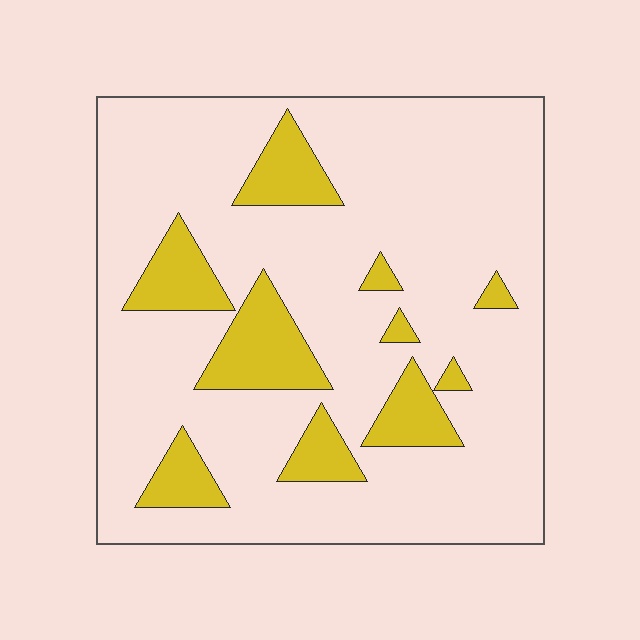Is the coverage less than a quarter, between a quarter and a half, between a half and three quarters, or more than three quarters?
Less than a quarter.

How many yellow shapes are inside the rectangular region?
10.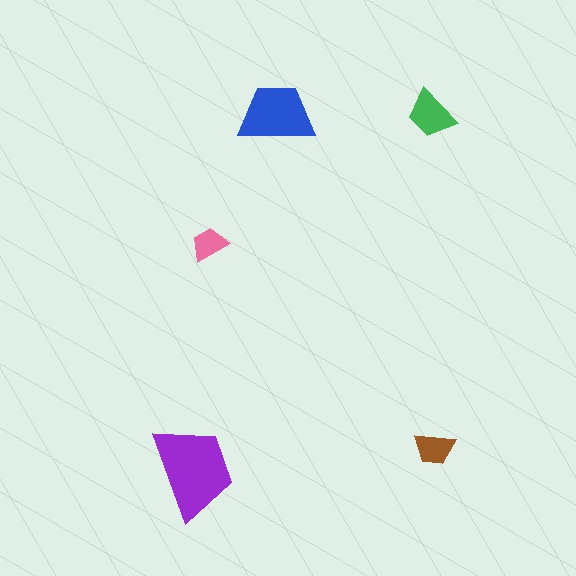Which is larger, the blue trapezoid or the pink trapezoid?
The blue one.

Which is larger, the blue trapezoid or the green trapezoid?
The blue one.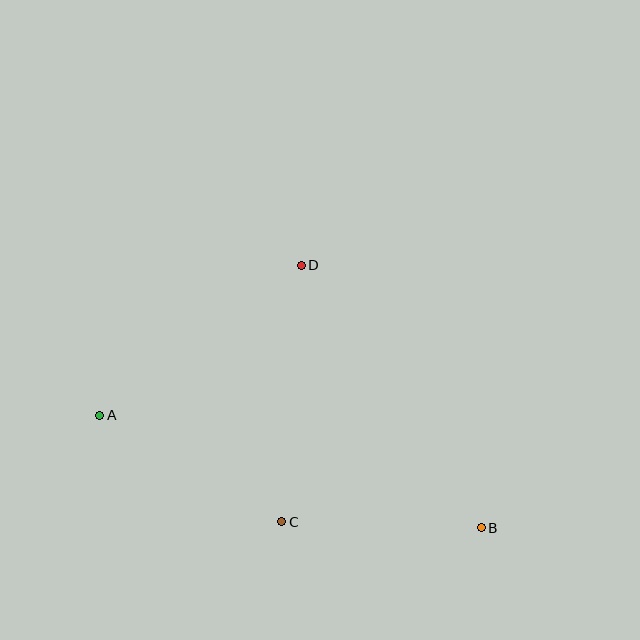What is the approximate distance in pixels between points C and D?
The distance between C and D is approximately 257 pixels.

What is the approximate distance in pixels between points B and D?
The distance between B and D is approximately 318 pixels.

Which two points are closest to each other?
Points B and C are closest to each other.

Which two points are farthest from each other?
Points A and B are farthest from each other.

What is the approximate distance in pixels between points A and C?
The distance between A and C is approximately 211 pixels.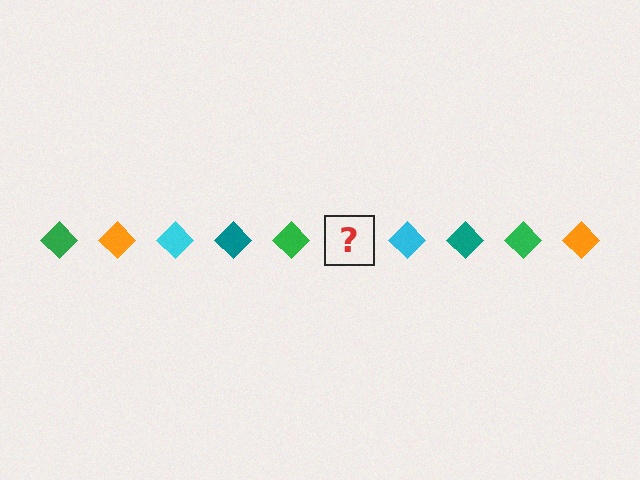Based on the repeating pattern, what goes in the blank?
The blank should be an orange diamond.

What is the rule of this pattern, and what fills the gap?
The rule is that the pattern cycles through green, orange, cyan, teal diamonds. The gap should be filled with an orange diamond.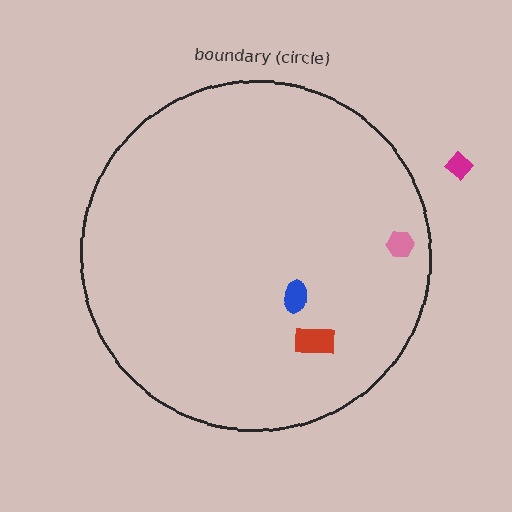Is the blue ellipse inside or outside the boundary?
Inside.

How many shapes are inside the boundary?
3 inside, 1 outside.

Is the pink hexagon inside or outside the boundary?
Inside.